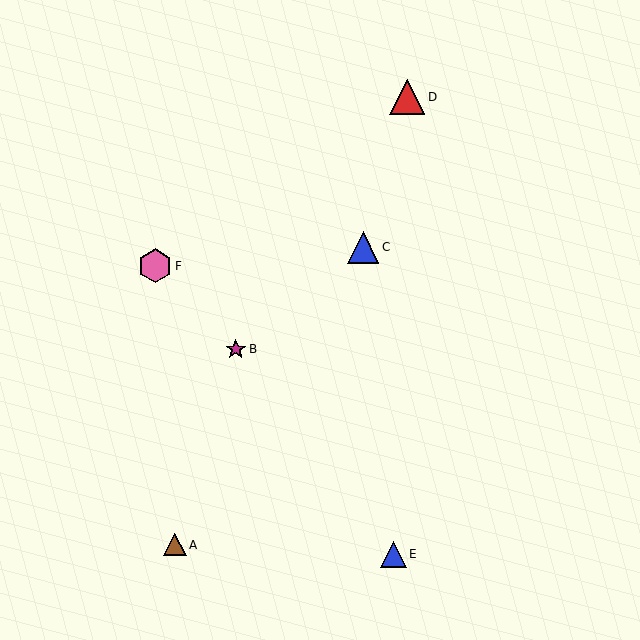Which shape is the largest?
The red triangle (labeled D) is the largest.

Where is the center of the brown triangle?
The center of the brown triangle is at (175, 545).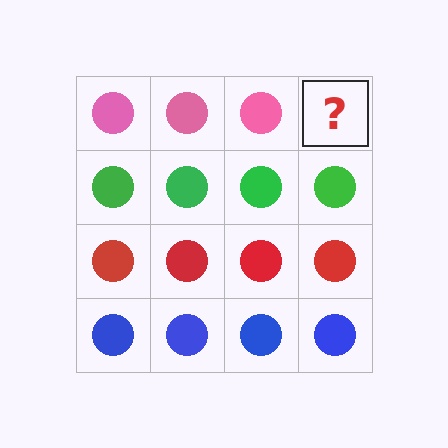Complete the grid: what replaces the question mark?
The question mark should be replaced with a pink circle.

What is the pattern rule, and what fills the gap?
The rule is that each row has a consistent color. The gap should be filled with a pink circle.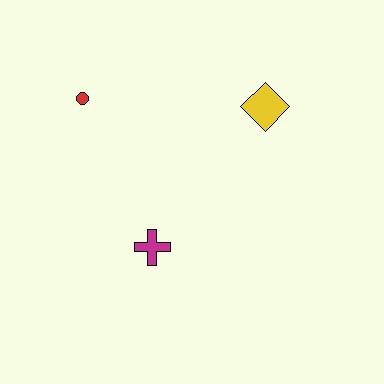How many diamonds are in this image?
There is 1 diamond.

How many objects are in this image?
There are 3 objects.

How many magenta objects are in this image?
There is 1 magenta object.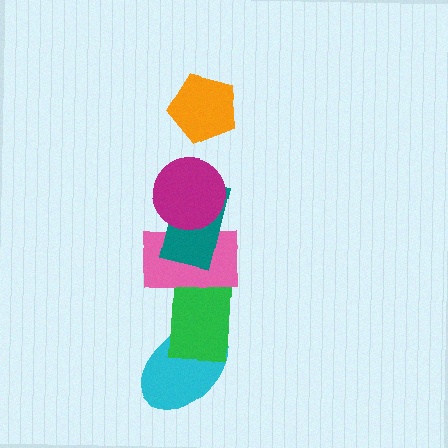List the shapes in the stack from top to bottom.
From top to bottom: the orange pentagon, the magenta circle, the teal rectangle, the pink rectangle, the green rectangle, the cyan ellipse.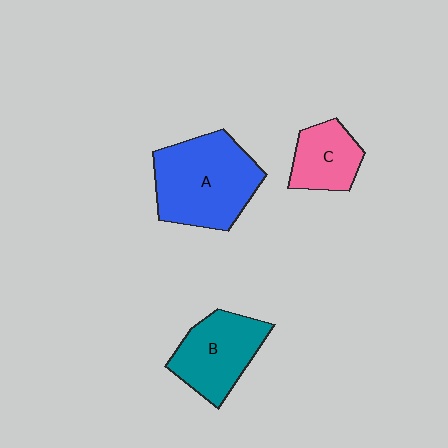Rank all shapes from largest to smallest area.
From largest to smallest: A (blue), B (teal), C (pink).